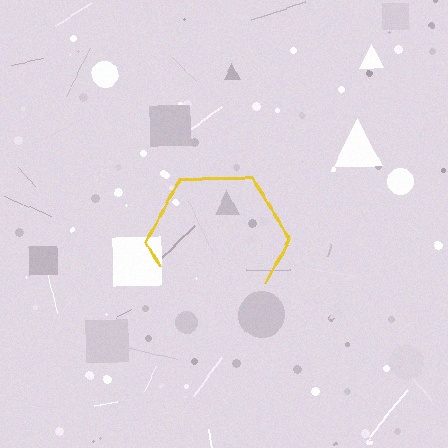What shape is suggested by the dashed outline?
The dashed outline suggests a hexagon.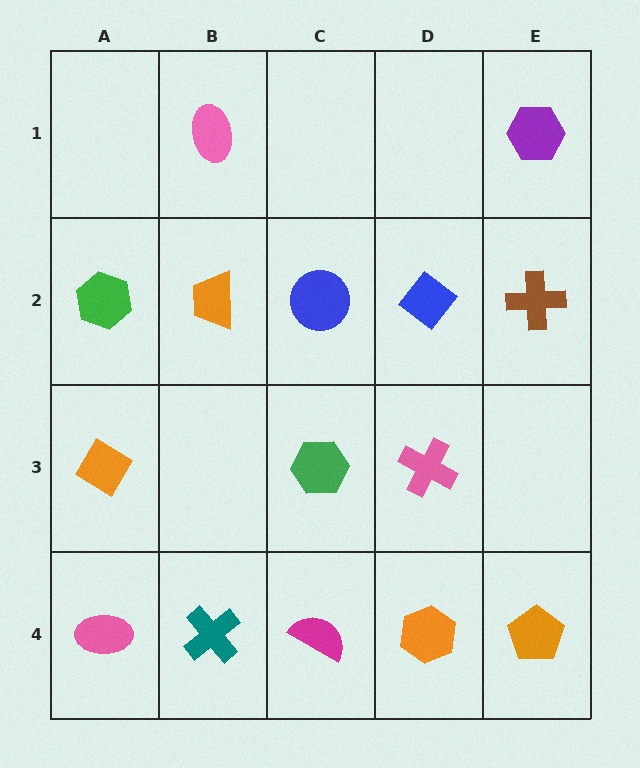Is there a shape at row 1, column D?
No, that cell is empty.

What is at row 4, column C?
A magenta semicircle.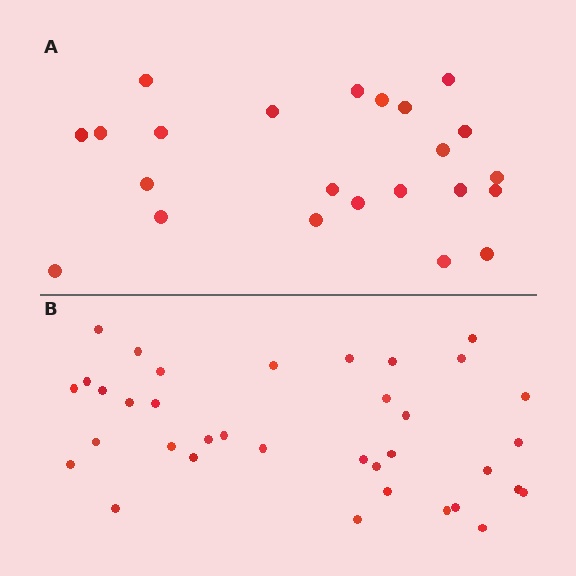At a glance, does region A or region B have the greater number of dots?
Region B (the bottom region) has more dots.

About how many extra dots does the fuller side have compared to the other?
Region B has approximately 15 more dots than region A.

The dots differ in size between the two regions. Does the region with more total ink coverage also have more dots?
No. Region A has more total ink coverage because its dots are larger, but region B actually contains more individual dots. Total area can be misleading — the number of items is what matters here.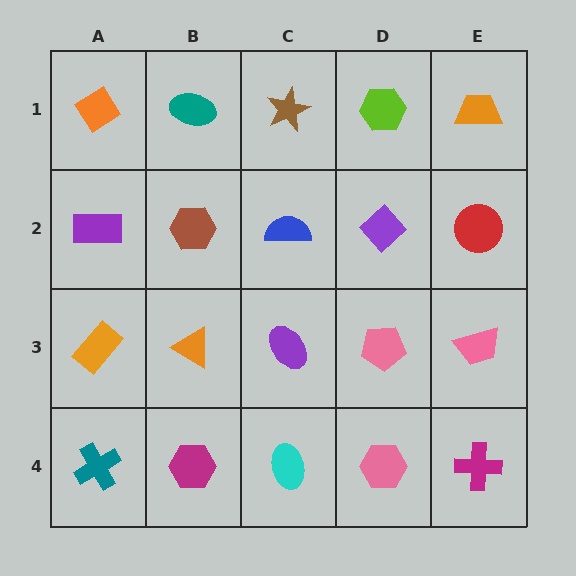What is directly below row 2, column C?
A purple ellipse.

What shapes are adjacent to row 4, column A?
An orange rectangle (row 3, column A), a magenta hexagon (row 4, column B).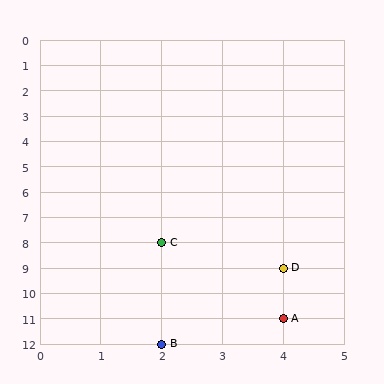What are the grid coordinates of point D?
Point D is at grid coordinates (4, 9).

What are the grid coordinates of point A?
Point A is at grid coordinates (4, 11).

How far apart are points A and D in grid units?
Points A and D are 2 rows apart.